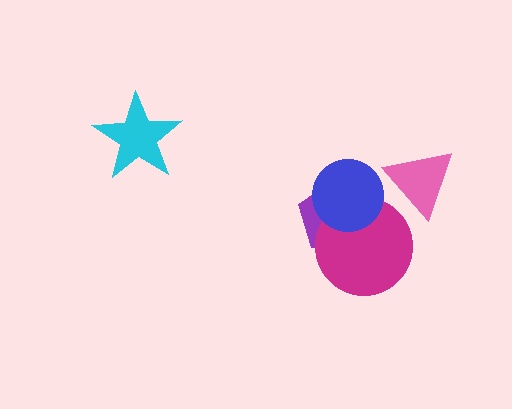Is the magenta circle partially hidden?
Yes, it is partially covered by another shape.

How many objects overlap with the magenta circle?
2 objects overlap with the magenta circle.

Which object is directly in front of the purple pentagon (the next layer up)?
The magenta circle is directly in front of the purple pentagon.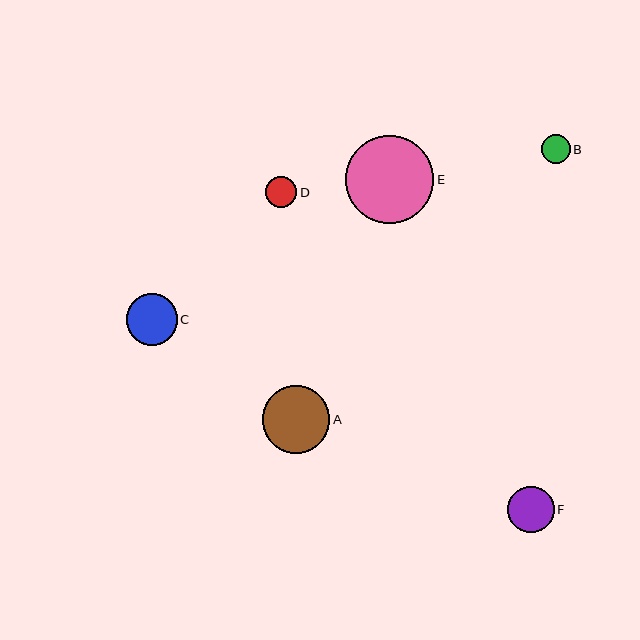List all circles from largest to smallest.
From largest to smallest: E, A, C, F, D, B.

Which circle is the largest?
Circle E is the largest with a size of approximately 88 pixels.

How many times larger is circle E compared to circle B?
Circle E is approximately 3.0 times the size of circle B.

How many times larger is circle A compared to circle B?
Circle A is approximately 2.3 times the size of circle B.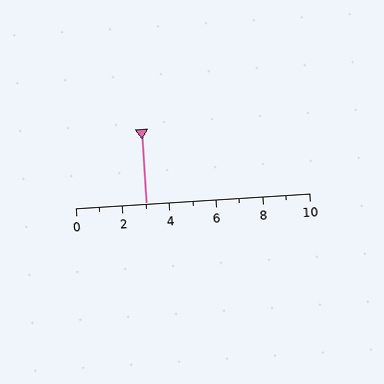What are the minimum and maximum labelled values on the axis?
The axis runs from 0 to 10.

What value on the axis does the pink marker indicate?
The marker indicates approximately 3.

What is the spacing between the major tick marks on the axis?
The major ticks are spaced 2 apart.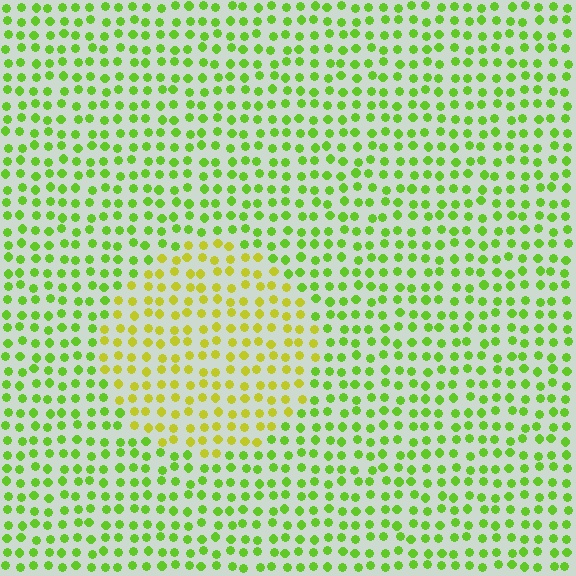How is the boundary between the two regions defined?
The boundary is defined purely by a slight shift in hue (about 35 degrees). Spacing, size, and orientation are identical on both sides.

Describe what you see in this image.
The image is filled with small lime elements in a uniform arrangement. A circle-shaped region is visible where the elements are tinted to a slightly different hue, forming a subtle color boundary.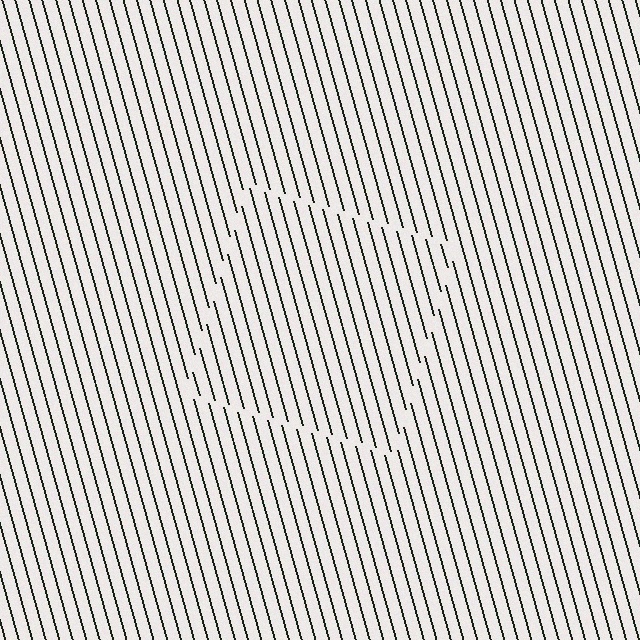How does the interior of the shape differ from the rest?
The interior of the shape contains the same grating, shifted by half a period — the contour is defined by the phase discontinuity where line-ends from the inner and outer gratings abut.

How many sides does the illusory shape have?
4 sides — the line-ends trace a square.